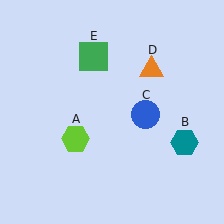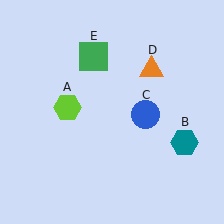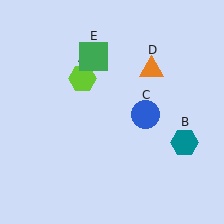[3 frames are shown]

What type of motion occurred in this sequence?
The lime hexagon (object A) rotated clockwise around the center of the scene.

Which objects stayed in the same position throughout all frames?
Teal hexagon (object B) and blue circle (object C) and orange triangle (object D) and green square (object E) remained stationary.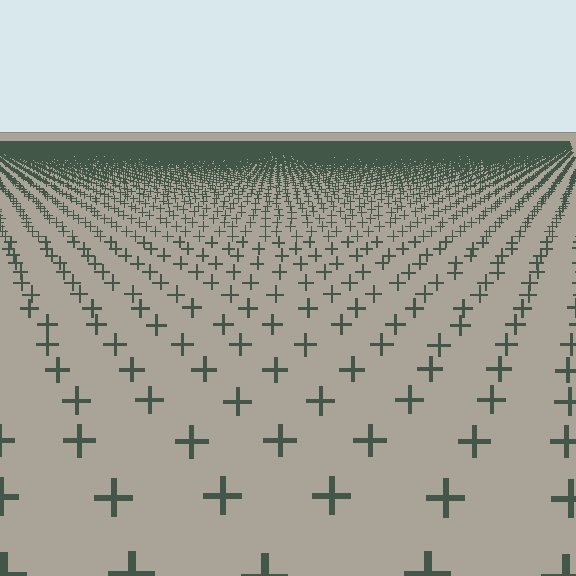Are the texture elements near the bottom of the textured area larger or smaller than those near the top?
Larger. Near the bottom, elements are closer to the viewer and appear at a bigger on-screen size.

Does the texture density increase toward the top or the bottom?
Density increases toward the top.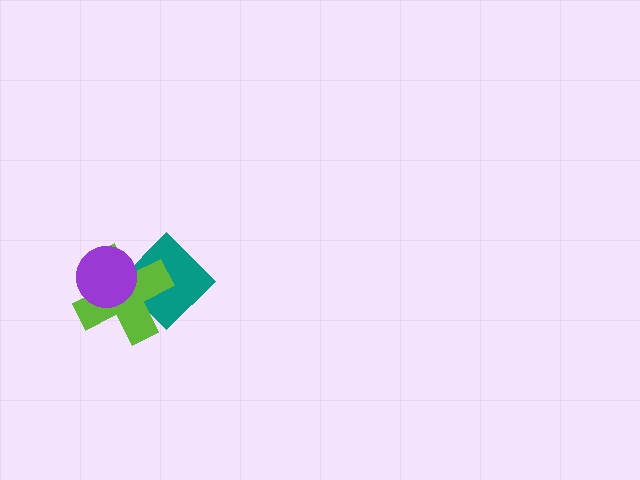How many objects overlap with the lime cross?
2 objects overlap with the lime cross.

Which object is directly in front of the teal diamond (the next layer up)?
The lime cross is directly in front of the teal diamond.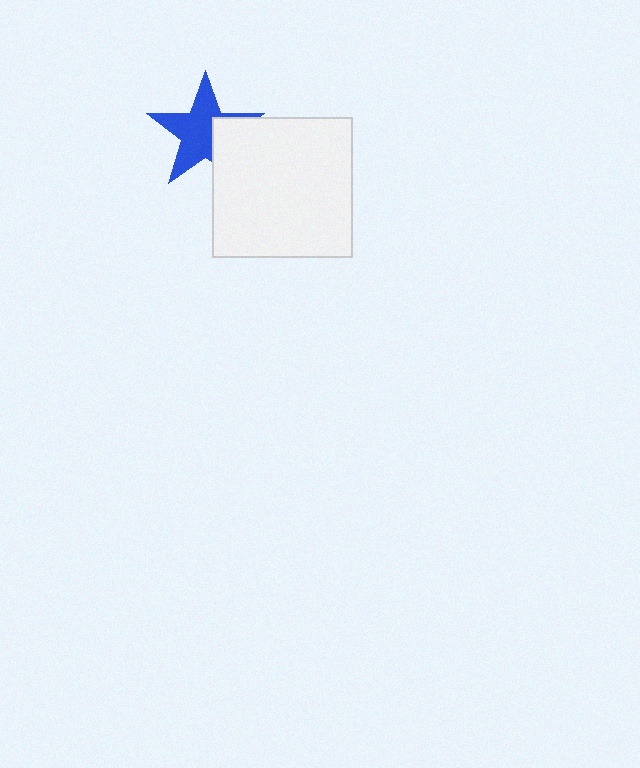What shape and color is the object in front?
The object in front is a white square.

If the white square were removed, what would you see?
You would see the complete blue star.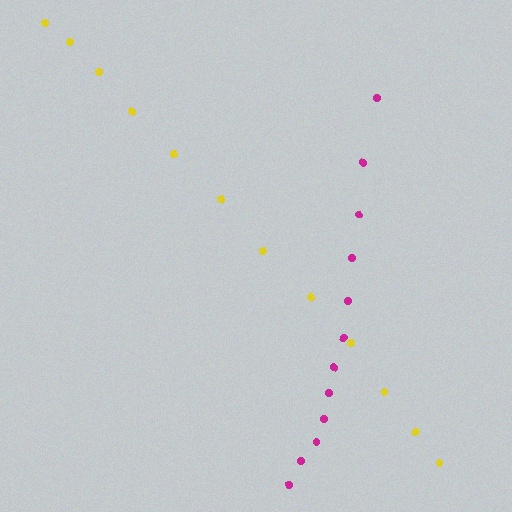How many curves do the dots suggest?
There are 2 distinct paths.